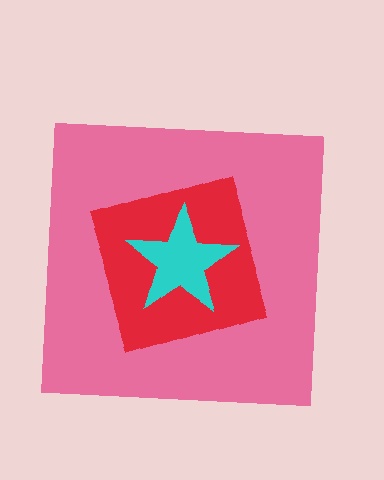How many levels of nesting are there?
3.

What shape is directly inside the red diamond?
The cyan star.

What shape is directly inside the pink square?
The red diamond.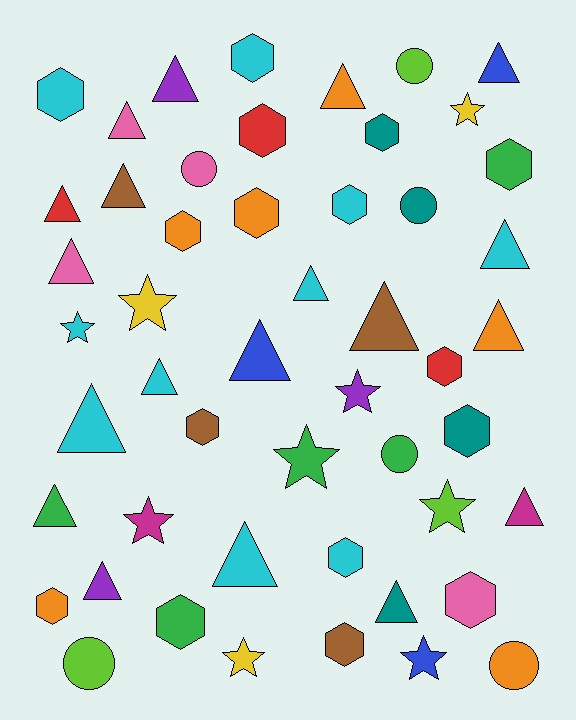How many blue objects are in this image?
There are 3 blue objects.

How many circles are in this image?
There are 6 circles.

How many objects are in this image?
There are 50 objects.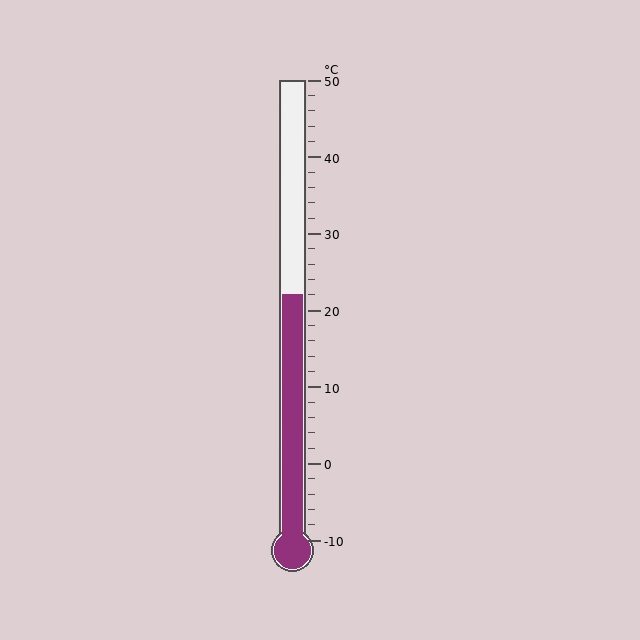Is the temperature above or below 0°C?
The temperature is above 0°C.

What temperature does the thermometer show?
The thermometer shows approximately 22°C.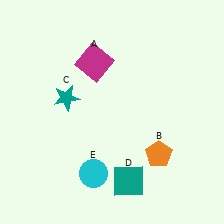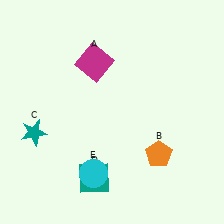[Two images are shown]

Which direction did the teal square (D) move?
The teal square (D) moved left.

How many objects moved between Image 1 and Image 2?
2 objects moved between the two images.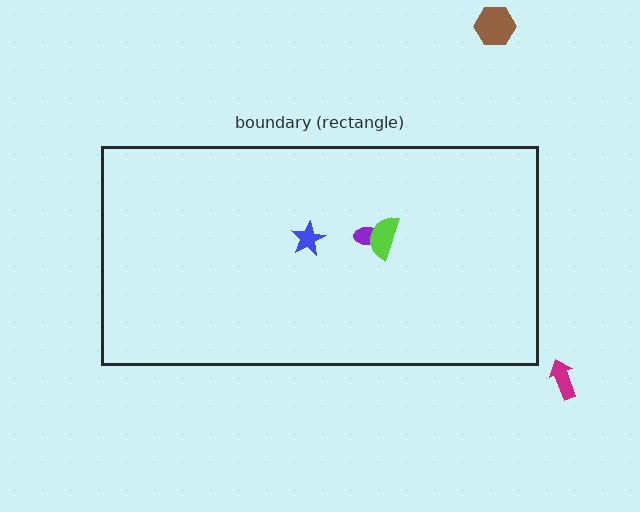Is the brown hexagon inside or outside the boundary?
Outside.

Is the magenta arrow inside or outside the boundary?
Outside.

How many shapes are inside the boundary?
3 inside, 2 outside.